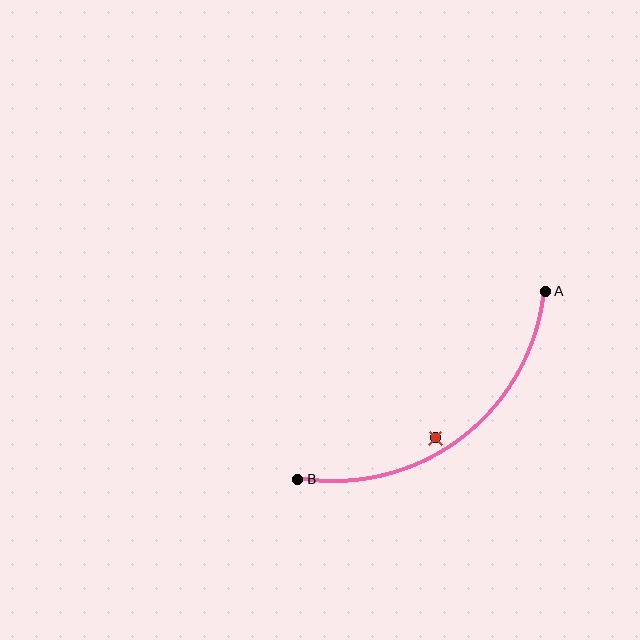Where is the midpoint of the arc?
The arc midpoint is the point on the curve farthest from the straight line joining A and B. It sits below and to the right of that line.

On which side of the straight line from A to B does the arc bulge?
The arc bulges below and to the right of the straight line connecting A and B.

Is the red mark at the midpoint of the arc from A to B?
No — the red mark does not lie on the arc at all. It sits slightly inside the curve.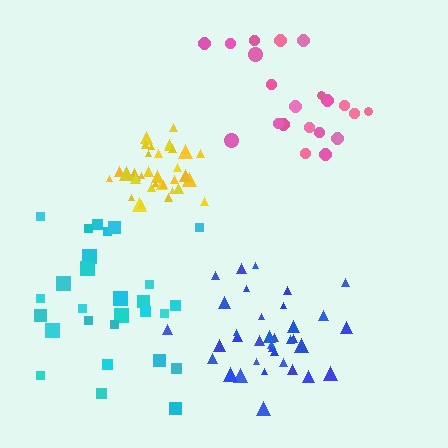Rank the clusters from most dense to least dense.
yellow, blue, pink, cyan.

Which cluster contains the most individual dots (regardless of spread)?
Blue (35).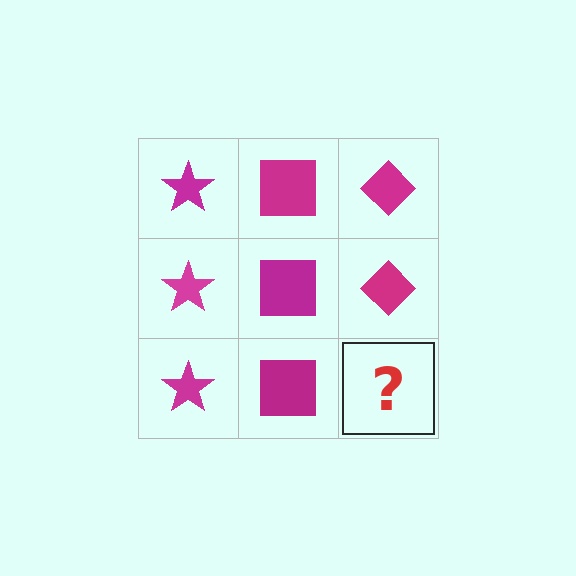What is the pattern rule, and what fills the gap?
The rule is that each column has a consistent shape. The gap should be filled with a magenta diamond.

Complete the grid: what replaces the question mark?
The question mark should be replaced with a magenta diamond.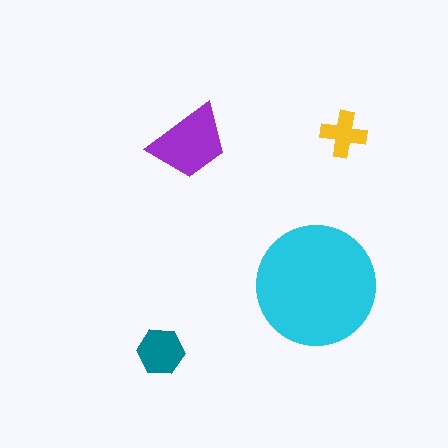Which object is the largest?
The cyan circle.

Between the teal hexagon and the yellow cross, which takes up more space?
The teal hexagon.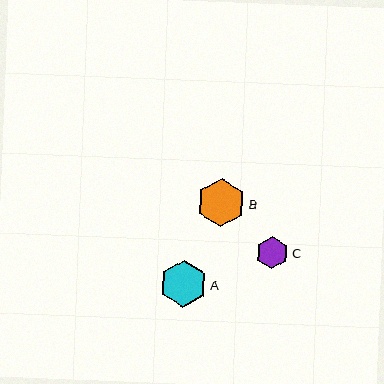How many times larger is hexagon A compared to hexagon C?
Hexagon A is approximately 1.5 times the size of hexagon C.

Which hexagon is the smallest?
Hexagon C is the smallest with a size of approximately 32 pixels.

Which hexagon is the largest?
Hexagon B is the largest with a size of approximately 48 pixels.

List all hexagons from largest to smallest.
From largest to smallest: B, A, C.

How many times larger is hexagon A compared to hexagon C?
Hexagon A is approximately 1.5 times the size of hexagon C.